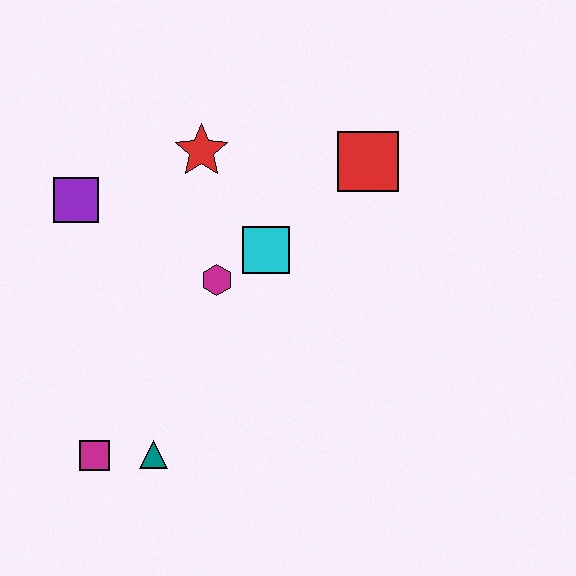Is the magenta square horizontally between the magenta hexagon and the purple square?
Yes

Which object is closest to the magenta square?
The teal triangle is closest to the magenta square.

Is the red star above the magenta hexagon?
Yes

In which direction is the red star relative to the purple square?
The red star is to the right of the purple square.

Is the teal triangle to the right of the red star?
No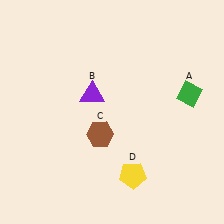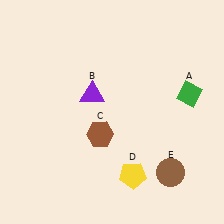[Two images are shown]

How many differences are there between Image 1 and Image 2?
There is 1 difference between the two images.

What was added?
A brown circle (E) was added in Image 2.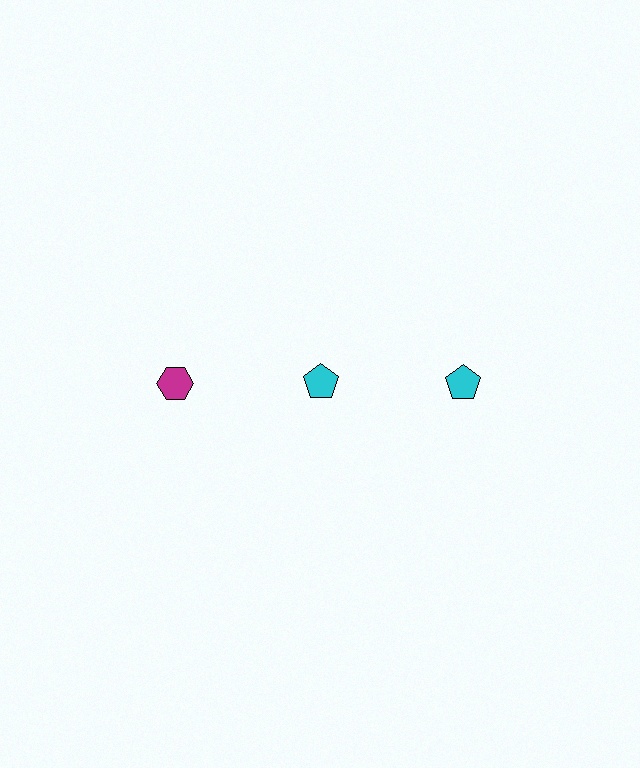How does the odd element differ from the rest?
It differs in both color (magenta instead of cyan) and shape (hexagon instead of pentagon).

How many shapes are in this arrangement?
There are 3 shapes arranged in a grid pattern.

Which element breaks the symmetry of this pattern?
The magenta hexagon in the top row, leftmost column breaks the symmetry. All other shapes are cyan pentagons.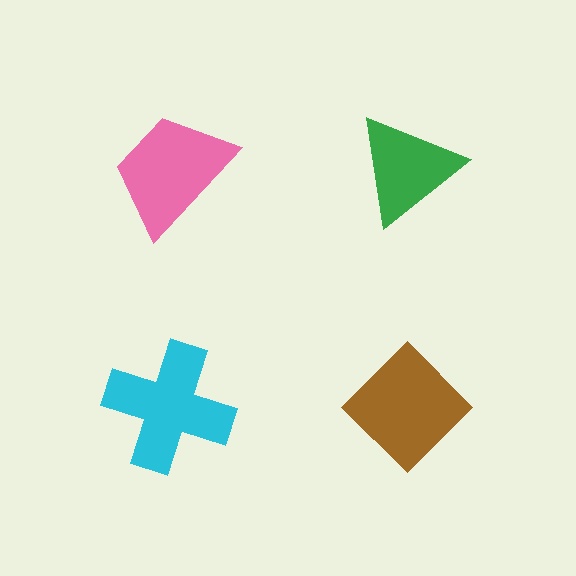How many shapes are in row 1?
2 shapes.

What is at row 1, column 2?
A green triangle.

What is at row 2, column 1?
A cyan cross.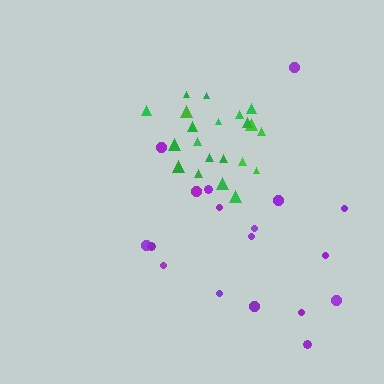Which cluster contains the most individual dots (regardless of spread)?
Green (21).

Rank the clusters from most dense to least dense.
green, purple.